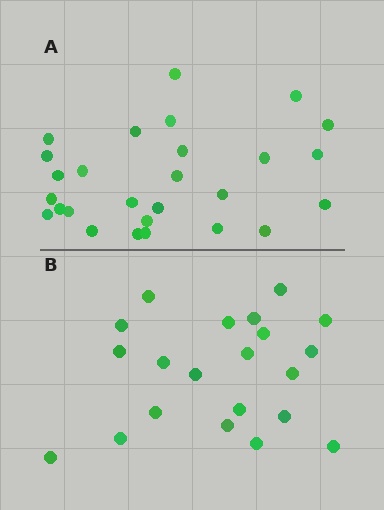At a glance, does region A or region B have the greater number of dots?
Region A (the top region) has more dots.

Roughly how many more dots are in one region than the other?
Region A has about 6 more dots than region B.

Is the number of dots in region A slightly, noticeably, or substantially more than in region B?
Region A has noticeably more, but not dramatically so. The ratio is roughly 1.3 to 1.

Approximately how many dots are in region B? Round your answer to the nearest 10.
About 20 dots. (The exact count is 21, which rounds to 20.)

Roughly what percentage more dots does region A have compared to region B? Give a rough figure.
About 30% more.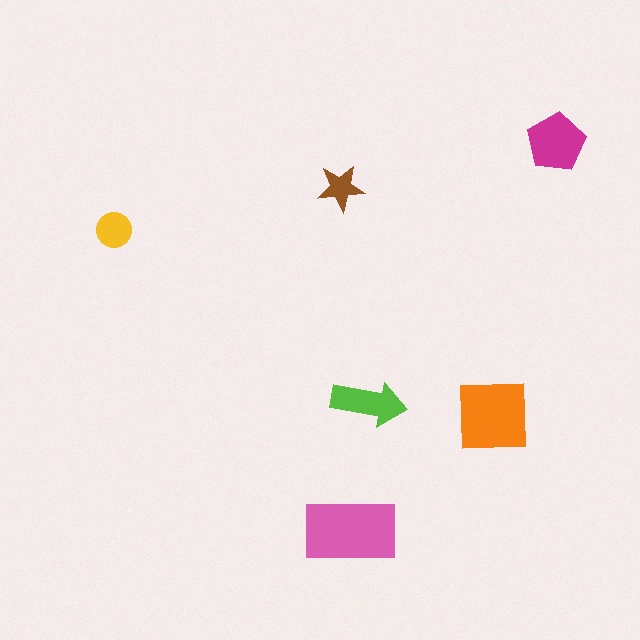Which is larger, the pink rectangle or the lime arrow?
The pink rectangle.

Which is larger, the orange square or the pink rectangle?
The pink rectangle.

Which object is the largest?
The pink rectangle.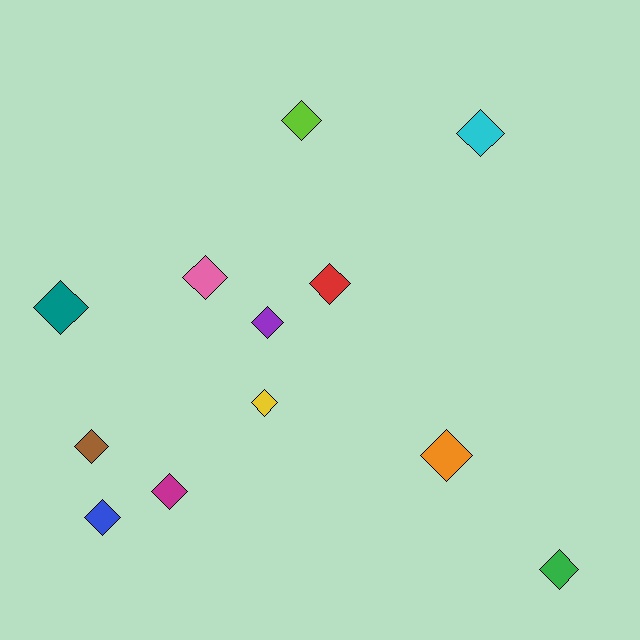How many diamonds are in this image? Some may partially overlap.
There are 12 diamonds.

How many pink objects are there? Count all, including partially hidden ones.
There is 1 pink object.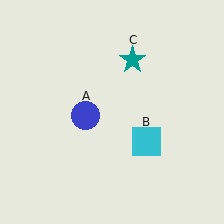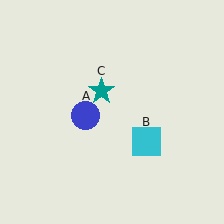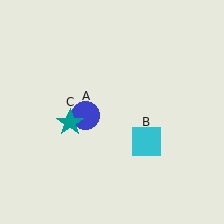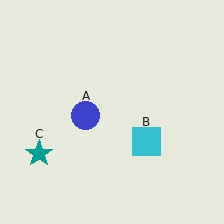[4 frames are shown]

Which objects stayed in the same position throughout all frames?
Blue circle (object A) and cyan square (object B) remained stationary.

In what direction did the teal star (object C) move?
The teal star (object C) moved down and to the left.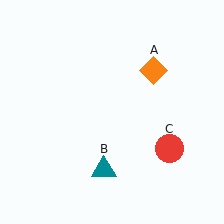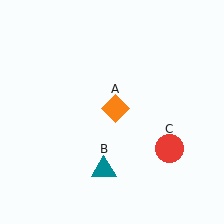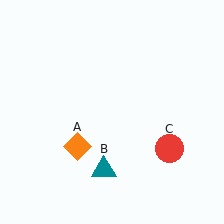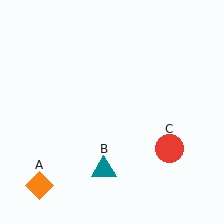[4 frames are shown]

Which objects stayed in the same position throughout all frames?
Teal triangle (object B) and red circle (object C) remained stationary.